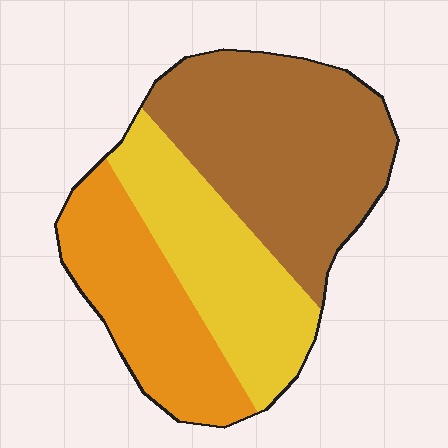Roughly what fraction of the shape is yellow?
Yellow covers around 30% of the shape.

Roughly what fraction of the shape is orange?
Orange covers about 25% of the shape.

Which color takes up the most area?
Brown, at roughly 45%.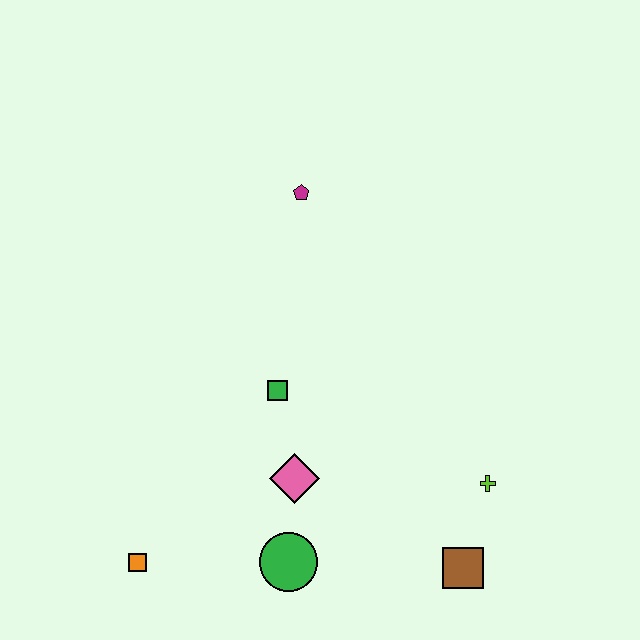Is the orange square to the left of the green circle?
Yes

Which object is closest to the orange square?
The green circle is closest to the orange square.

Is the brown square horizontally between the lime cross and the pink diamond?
Yes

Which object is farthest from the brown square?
The magenta pentagon is farthest from the brown square.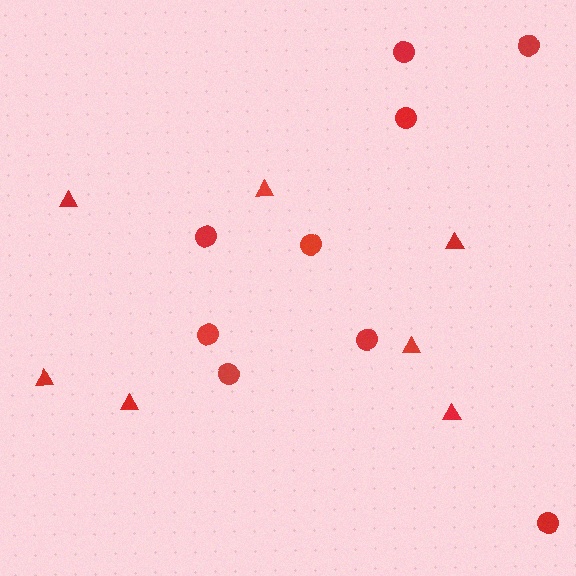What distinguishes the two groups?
There are 2 groups: one group of triangles (7) and one group of circles (9).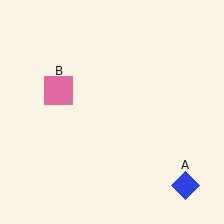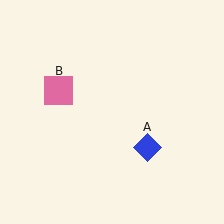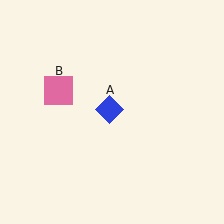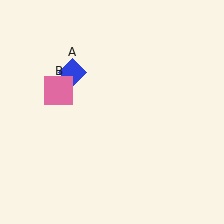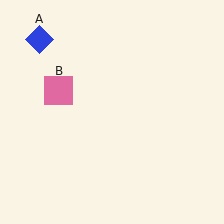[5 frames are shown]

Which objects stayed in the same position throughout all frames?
Pink square (object B) remained stationary.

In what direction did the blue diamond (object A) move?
The blue diamond (object A) moved up and to the left.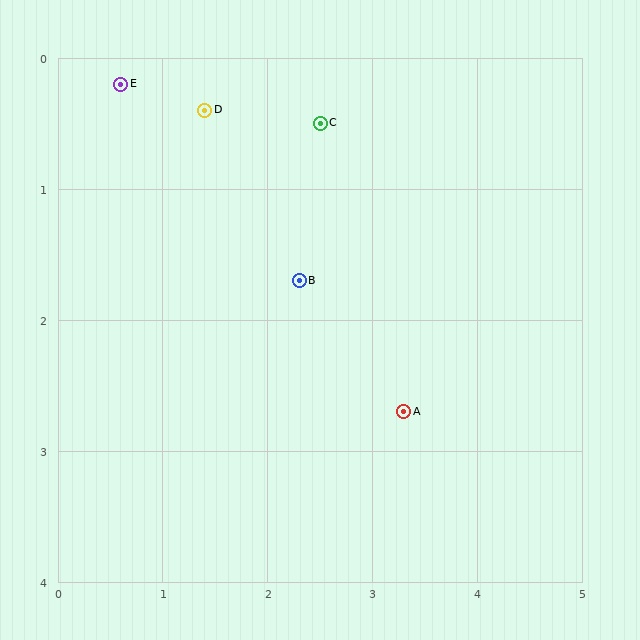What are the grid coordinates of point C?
Point C is at approximately (2.5, 0.5).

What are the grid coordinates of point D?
Point D is at approximately (1.4, 0.4).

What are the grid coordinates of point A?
Point A is at approximately (3.3, 2.7).